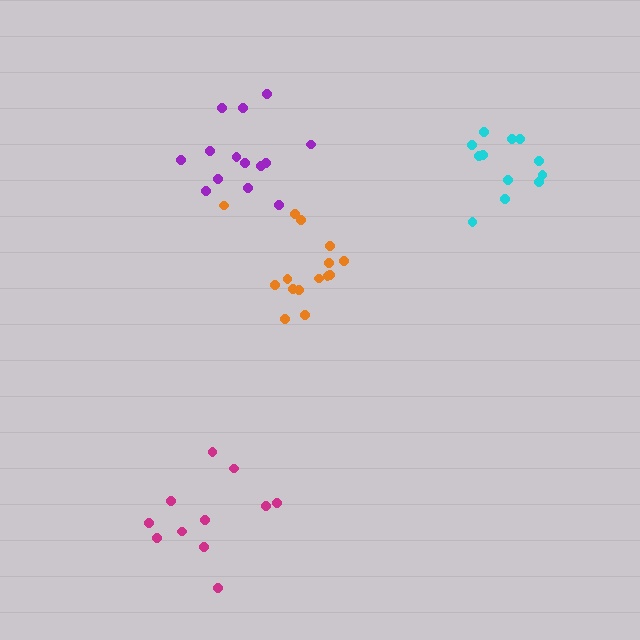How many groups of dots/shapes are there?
There are 4 groups.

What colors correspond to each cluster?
The clusters are colored: cyan, orange, magenta, purple.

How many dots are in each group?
Group 1: 12 dots, Group 2: 15 dots, Group 3: 11 dots, Group 4: 14 dots (52 total).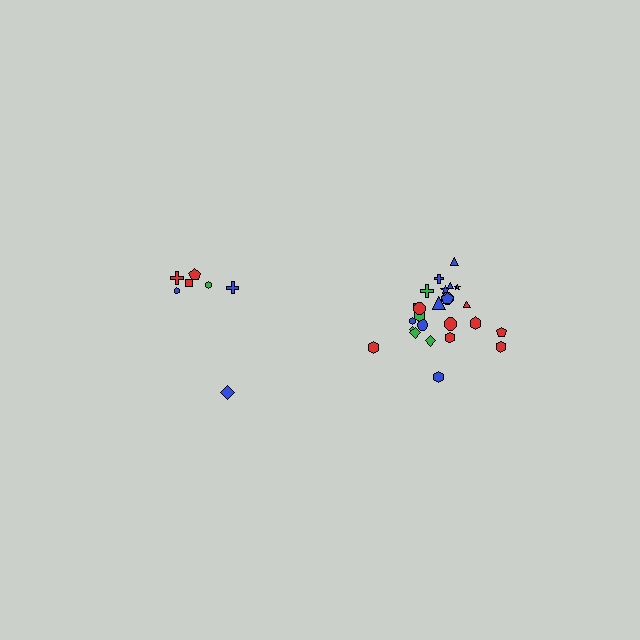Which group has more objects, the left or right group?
The right group.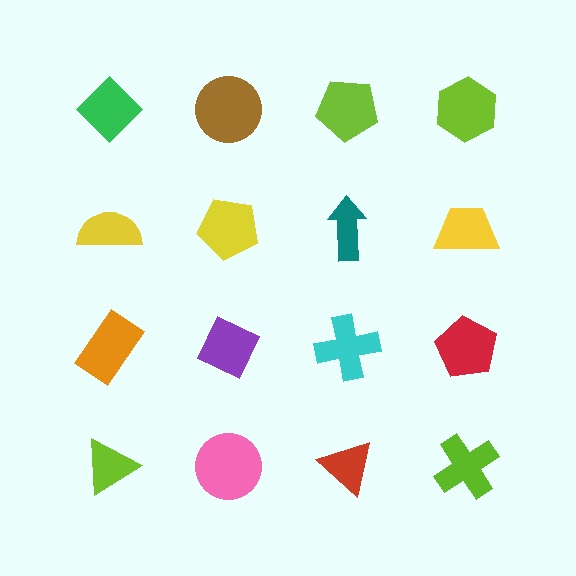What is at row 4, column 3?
A red triangle.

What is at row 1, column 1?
A green diamond.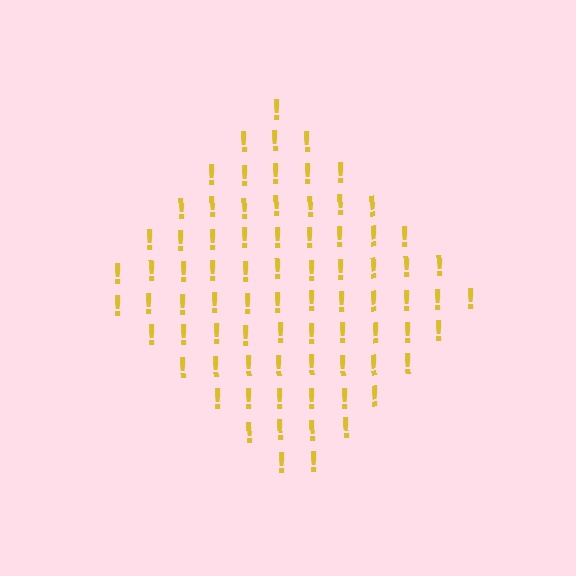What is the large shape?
The large shape is a diamond.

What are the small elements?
The small elements are exclamation marks.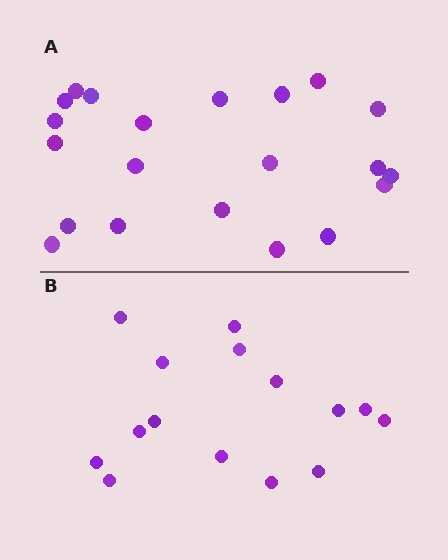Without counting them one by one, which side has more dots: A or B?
Region A (the top region) has more dots.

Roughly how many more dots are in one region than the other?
Region A has about 6 more dots than region B.